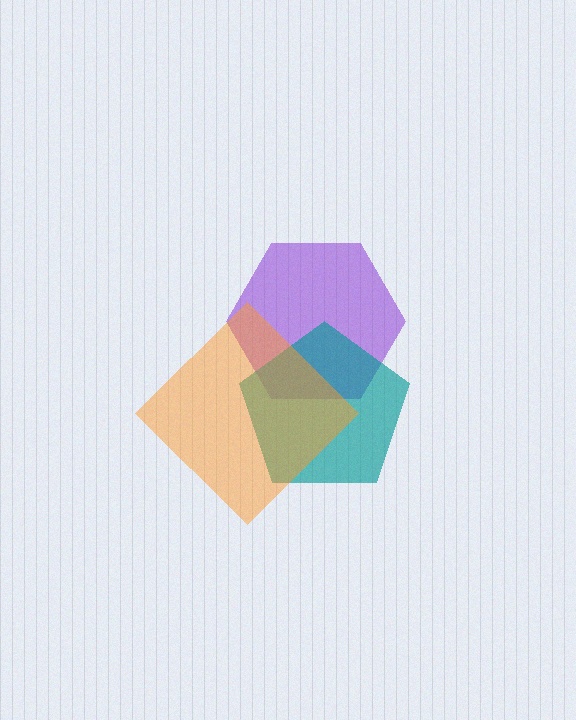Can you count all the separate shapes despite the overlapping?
Yes, there are 3 separate shapes.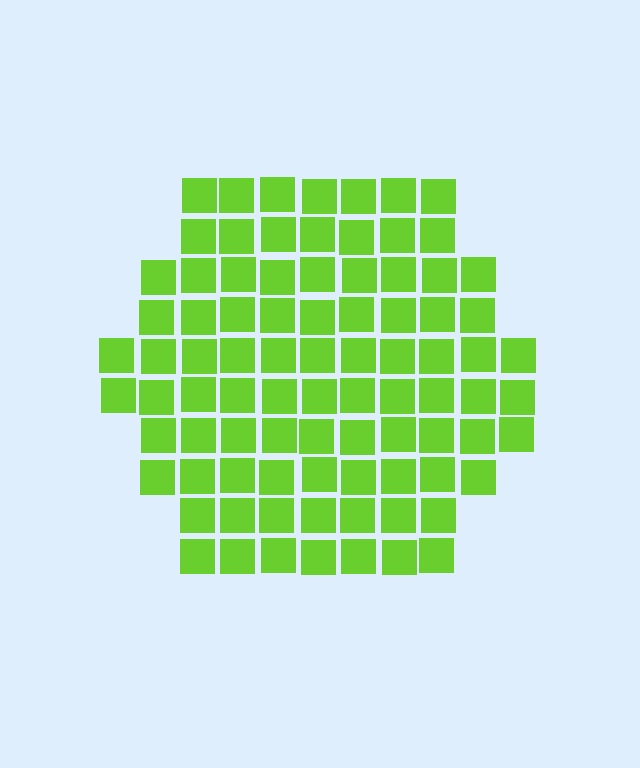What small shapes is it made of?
It is made of small squares.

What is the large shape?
The large shape is a hexagon.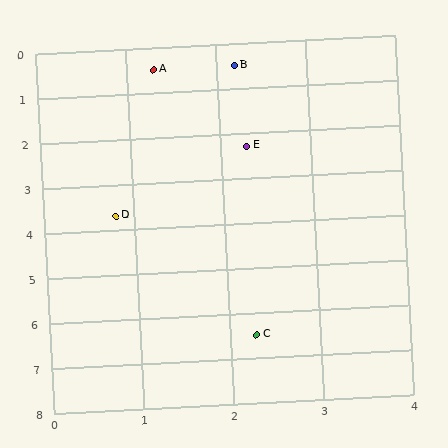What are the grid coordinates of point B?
Point B is at approximately (2.2, 0.5).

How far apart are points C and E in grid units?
Points C and E are about 4.2 grid units apart.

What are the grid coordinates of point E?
Point E is at approximately (2.3, 2.3).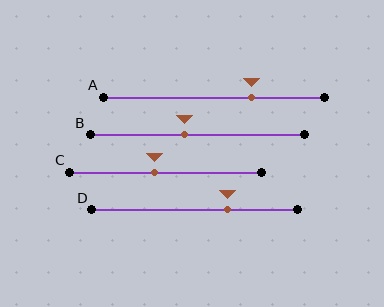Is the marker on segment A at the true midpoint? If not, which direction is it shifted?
No, the marker on segment A is shifted to the right by about 17% of the segment length.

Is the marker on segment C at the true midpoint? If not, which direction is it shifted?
No, the marker on segment C is shifted to the left by about 6% of the segment length.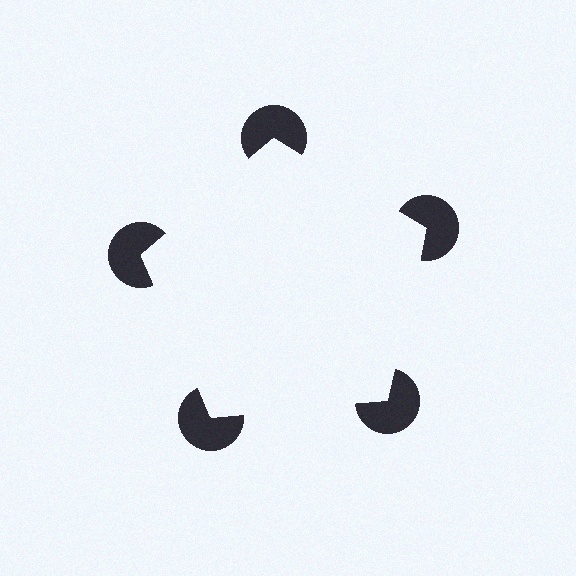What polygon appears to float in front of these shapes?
An illusory pentagon — its edges are inferred from the aligned wedge cuts in the pac-man discs, not physically drawn.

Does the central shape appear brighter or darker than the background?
It typically appears slightly brighter than the background, even though no actual brightness change is drawn.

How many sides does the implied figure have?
5 sides.